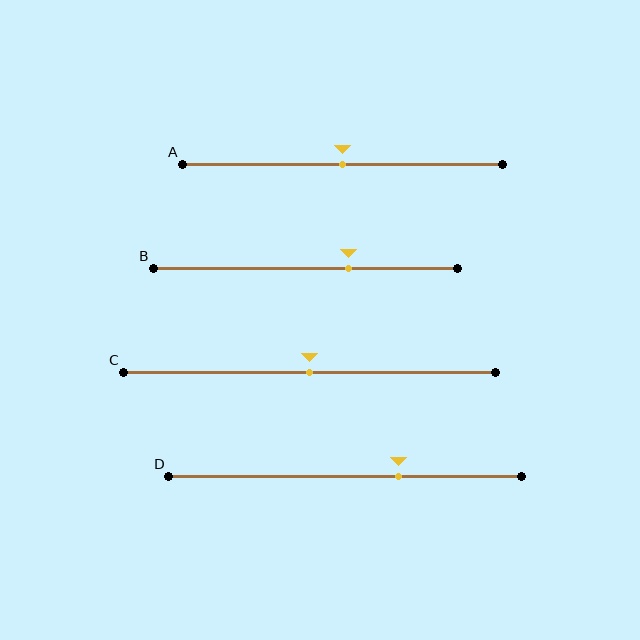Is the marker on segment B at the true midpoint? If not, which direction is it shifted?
No, the marker on segment B is shifted to the right by about 14% of the segment length.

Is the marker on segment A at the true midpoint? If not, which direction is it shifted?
Yes, the marker on segment A is at the true midpoint.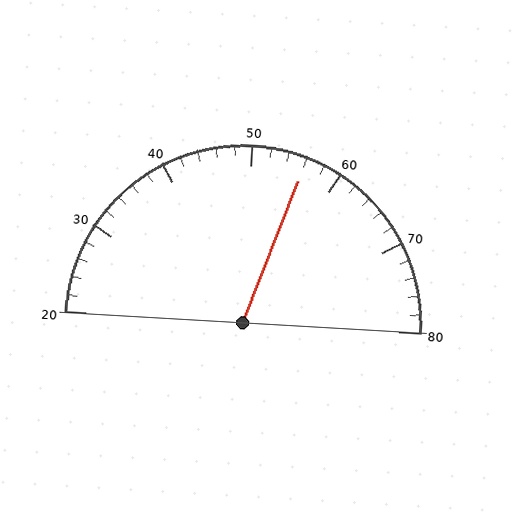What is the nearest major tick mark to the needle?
The nearest major tick mark is 60.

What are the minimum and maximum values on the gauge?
The gauge ranges from 20 to 80.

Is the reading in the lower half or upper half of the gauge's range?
The reading is in the upper half of the range (20 to 80).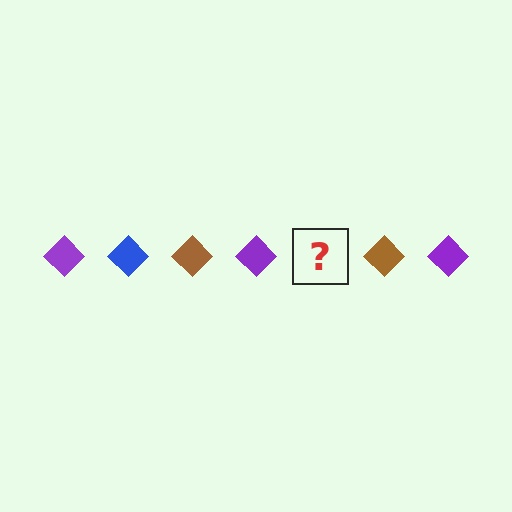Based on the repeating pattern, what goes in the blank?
The blank should be a blue diamond.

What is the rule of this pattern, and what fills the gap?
The rule is that the pattern cycles through purple, blue, brown diamonds. The gap should be filled with a blue diamond.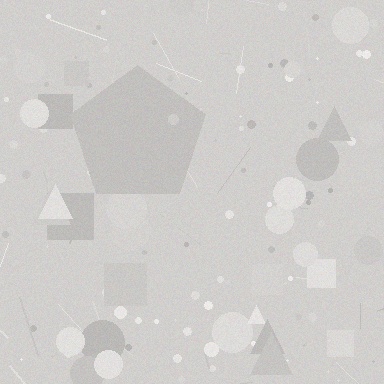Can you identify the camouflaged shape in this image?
The camouflaged shape is a pentagon.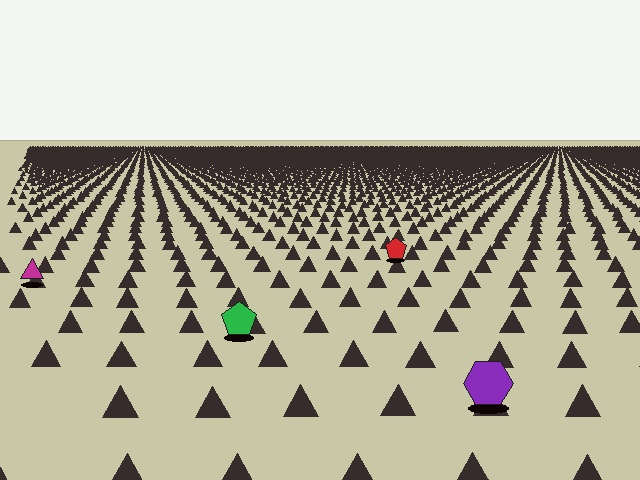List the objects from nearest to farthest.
From nearest to farthest: the purple hexagon, the green pentagon, the magenta triangle, the red pentagon.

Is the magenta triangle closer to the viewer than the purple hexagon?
No. The purple hexagon is closer — you can tell from the texture gradient: the ground texture is coarser near it.